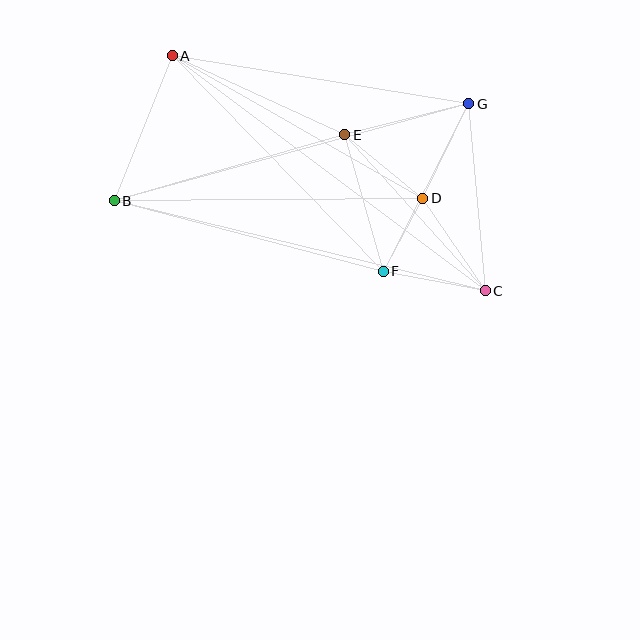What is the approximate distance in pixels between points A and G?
The distance between A and G is approximately 300 pixels.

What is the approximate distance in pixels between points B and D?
The distance between B and D is approximately 308 pixels.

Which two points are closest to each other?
Points D and F are closest to each other.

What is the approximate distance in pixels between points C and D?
The distance between C and D is approximately 112 pixels.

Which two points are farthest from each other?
Points A and C are farthest from each other.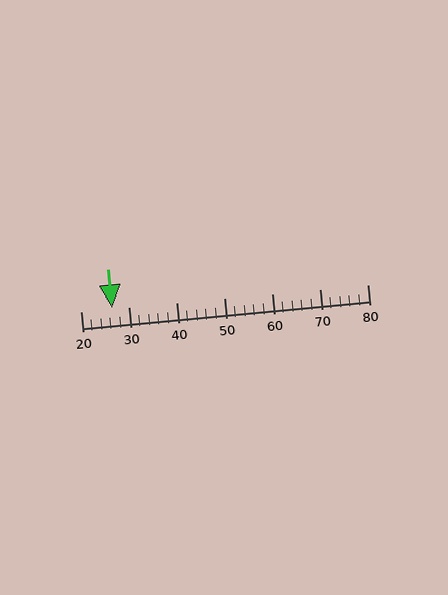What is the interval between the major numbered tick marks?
The major tick marks are spaced 10 units apart.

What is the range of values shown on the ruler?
The ruler shows values from 20 to 80.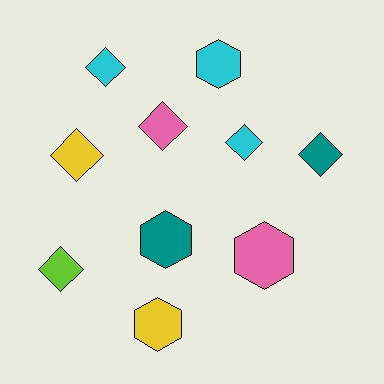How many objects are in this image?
There are 10 objects.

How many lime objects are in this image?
There is 1 lime object.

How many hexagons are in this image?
There are 4 hexagons.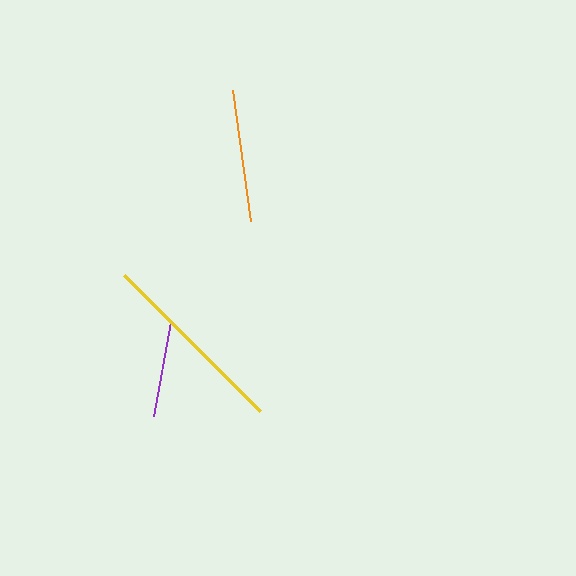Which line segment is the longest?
The yellow line is the longest at approximately 191 pixels.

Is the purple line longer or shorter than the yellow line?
The yellow line is longer than the purple line.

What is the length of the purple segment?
The purple segment is approximately 95 pixels long.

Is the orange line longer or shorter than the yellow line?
The yellow line is longer than the orange line.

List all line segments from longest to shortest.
From longest to shortest: yellow, orange, purple.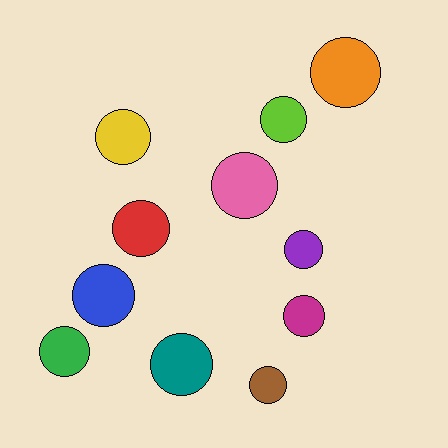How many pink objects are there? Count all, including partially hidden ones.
There is 1 pink object.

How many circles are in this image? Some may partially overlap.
There are 11 circles.